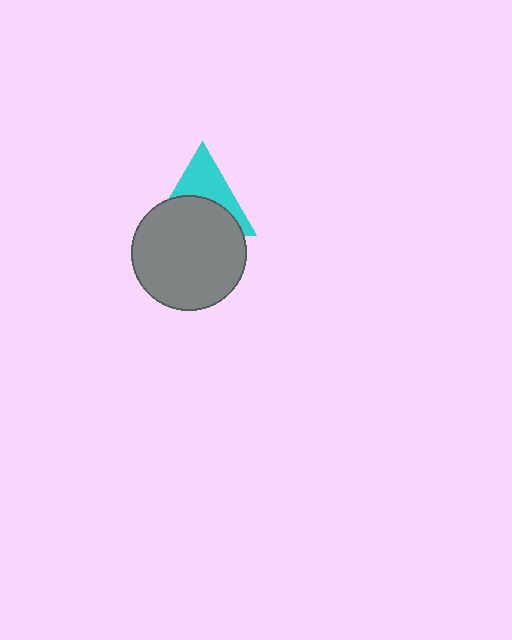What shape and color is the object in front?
The object in front is a gray circle.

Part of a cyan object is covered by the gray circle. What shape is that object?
It is a triangle.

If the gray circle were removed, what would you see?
You would see the complete cyan triangle.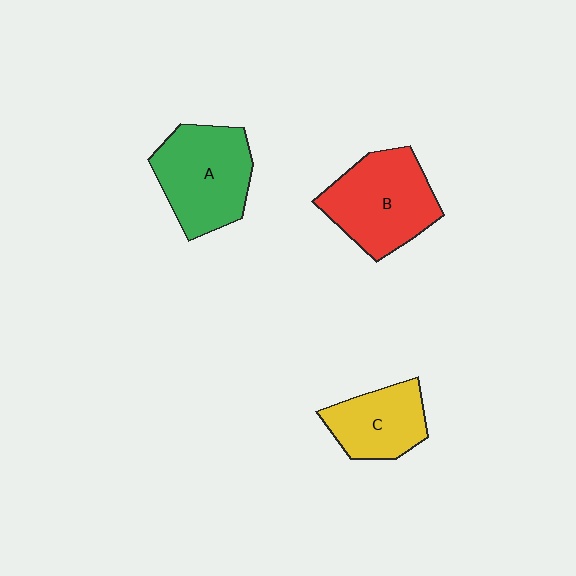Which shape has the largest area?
Shape B (red).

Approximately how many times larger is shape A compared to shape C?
Approximately 1.4 times.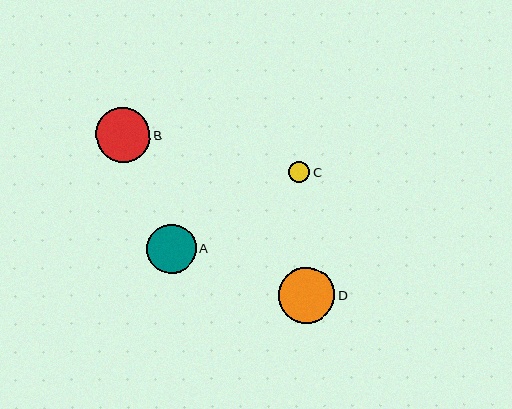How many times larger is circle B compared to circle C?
Circle B is approximately 2.6 times the size of circle C.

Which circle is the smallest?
Circle C is the smallest with a size of approximately 21 pixels.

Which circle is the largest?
Circle D is the largest with a size of approximately 56 pixels.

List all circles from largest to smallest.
From largest to smallest: D, B, A, C.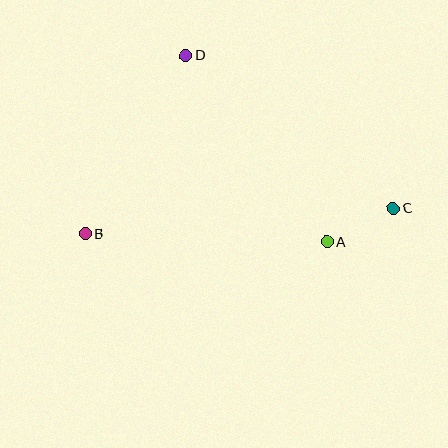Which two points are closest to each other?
Points A and C are closest to each other.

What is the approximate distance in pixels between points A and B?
The distance between A and B is approximately 242 pixels.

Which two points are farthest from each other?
Points B and C are farthest from each other.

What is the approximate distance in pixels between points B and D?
The distance between B and D is approximately 204 pixels.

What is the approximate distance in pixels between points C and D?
The distance between C and D is approximately 258 pixels.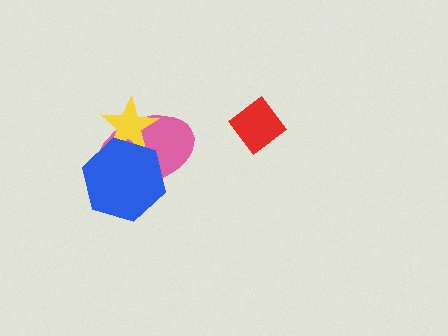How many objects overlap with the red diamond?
0 objects overlap with the red diamond.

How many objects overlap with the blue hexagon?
2 objects overlap with the blue hexagon.